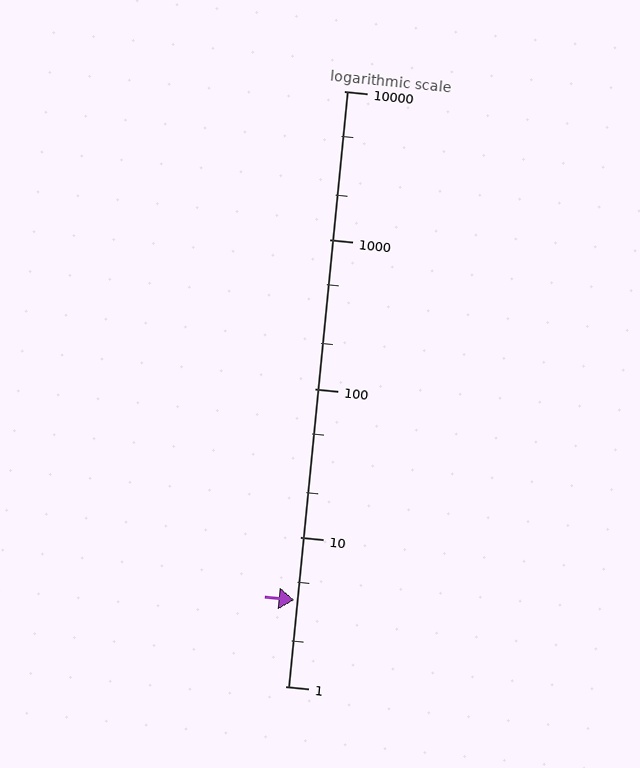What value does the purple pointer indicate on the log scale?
The pointer indicates approximately 3.8.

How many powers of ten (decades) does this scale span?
The scale spans 4 decades, from 1 to 10000.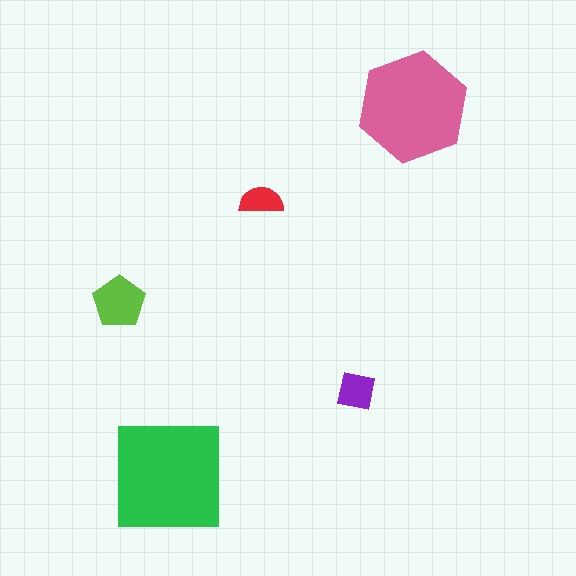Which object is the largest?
The green square.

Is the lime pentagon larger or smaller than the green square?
Smaller.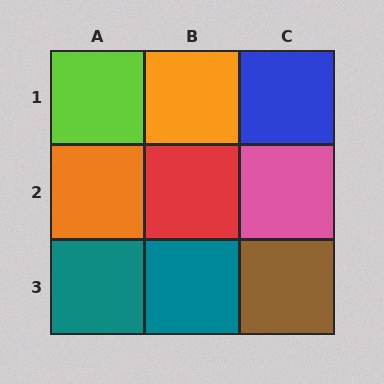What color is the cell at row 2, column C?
Pink.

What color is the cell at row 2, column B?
Red.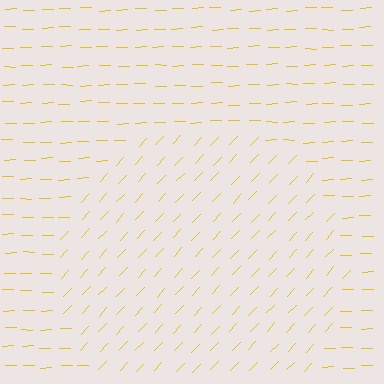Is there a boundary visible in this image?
Yes, there is a texture boundary formed by a change in line orientation.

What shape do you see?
I see a circle.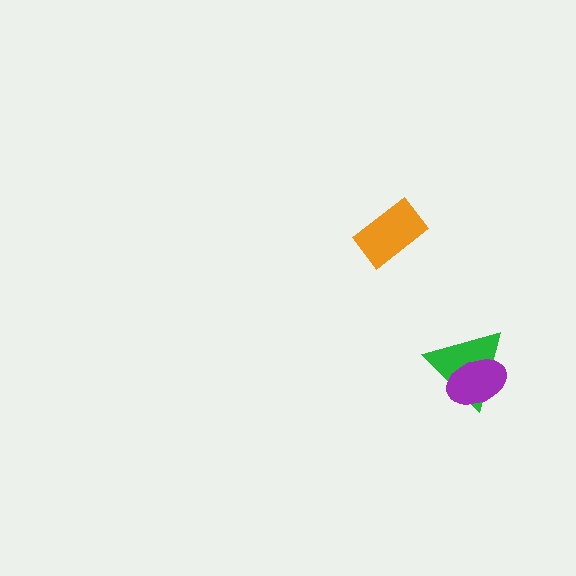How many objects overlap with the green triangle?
1 object overlaps with the green triangle.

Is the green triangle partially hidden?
Yes, it is partially covered by another shape.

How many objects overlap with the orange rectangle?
0 objects overlap with the orange rectangle.